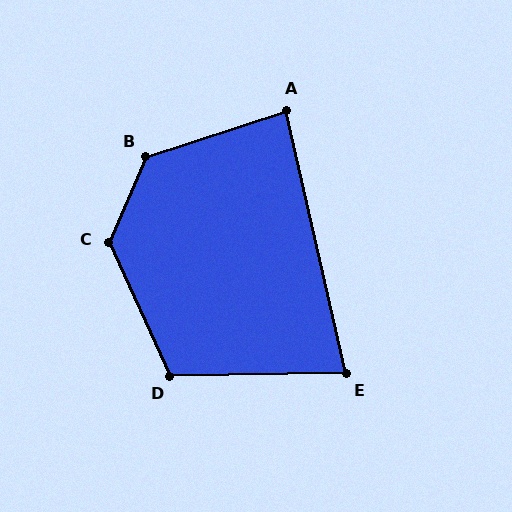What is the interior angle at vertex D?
Approximately 114 degrees (obtuse).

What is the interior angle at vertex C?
Approximately 132 degrees (obtuse).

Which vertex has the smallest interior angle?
E, at approximately 78 degrees.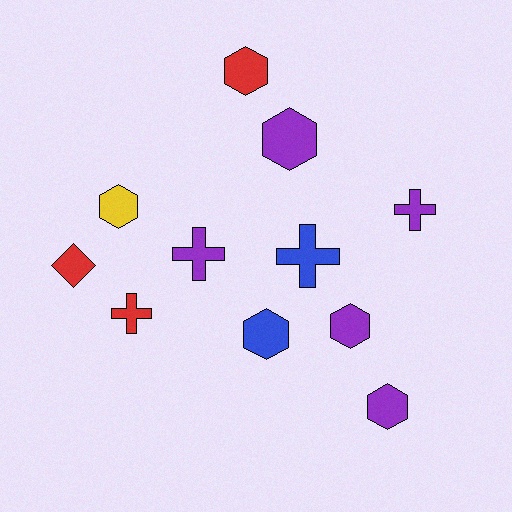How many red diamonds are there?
There is 1 red diamond.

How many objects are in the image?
There are 11 objects.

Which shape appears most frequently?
Hexagon, with 6 objects.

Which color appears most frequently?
Purple, with 5 objects.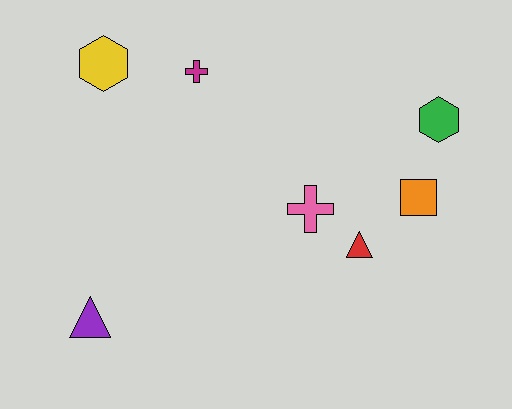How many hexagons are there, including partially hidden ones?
There are 2 hexagons.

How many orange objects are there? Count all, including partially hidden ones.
There is 1 orange object.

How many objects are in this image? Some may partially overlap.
There are 7 objects.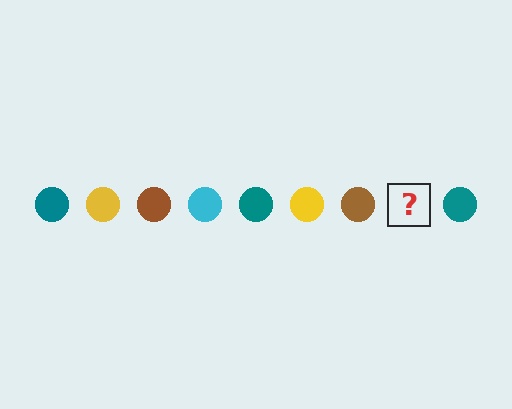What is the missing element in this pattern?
The missing element is a cyan circle.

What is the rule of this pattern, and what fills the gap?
The rule is that the pattern cycles through teal, yellow, brown, cyan circles. The gap should be filled with a cyan circle.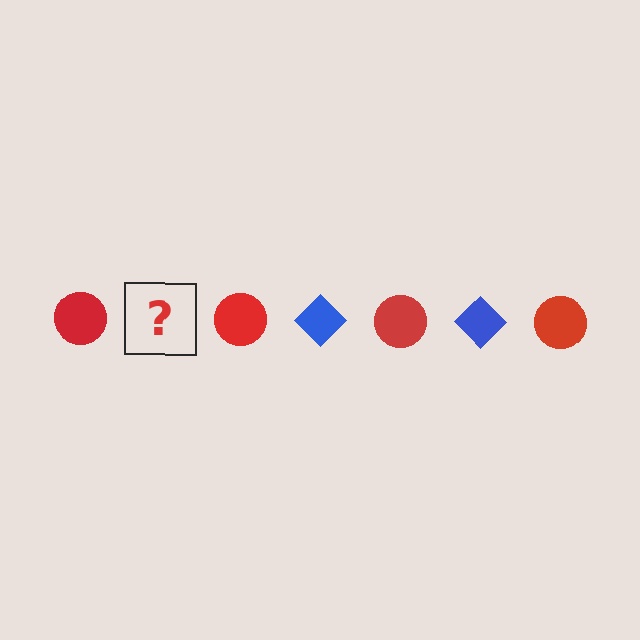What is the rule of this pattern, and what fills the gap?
The rule is that the pattern alternates between red circle and blue diamond. The gap should be filled with a blue diamond.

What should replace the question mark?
The question mark should be replaced with a blue diamond.